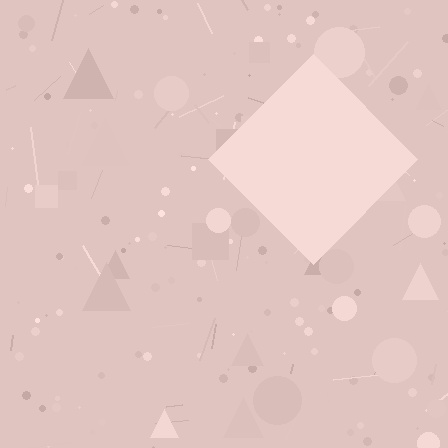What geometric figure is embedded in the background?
A diamond is embedded in the background.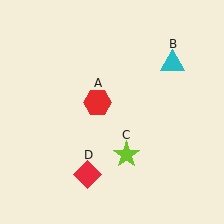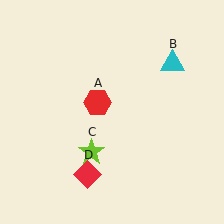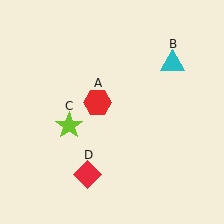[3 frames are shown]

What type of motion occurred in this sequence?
The lime star (object C) rotated clockwise around the center of the scene.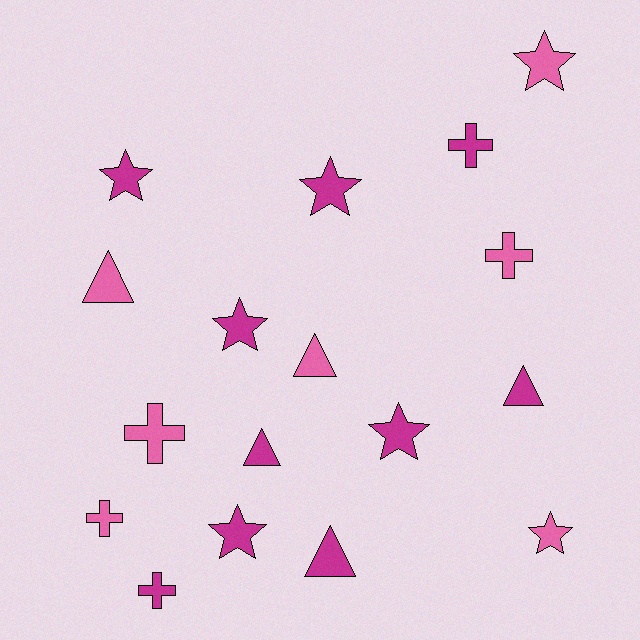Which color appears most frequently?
Magenta, with 10 objects.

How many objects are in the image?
There are 17 objects.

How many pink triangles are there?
There are 2 pink triangles.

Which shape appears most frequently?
Star, with 7 objects.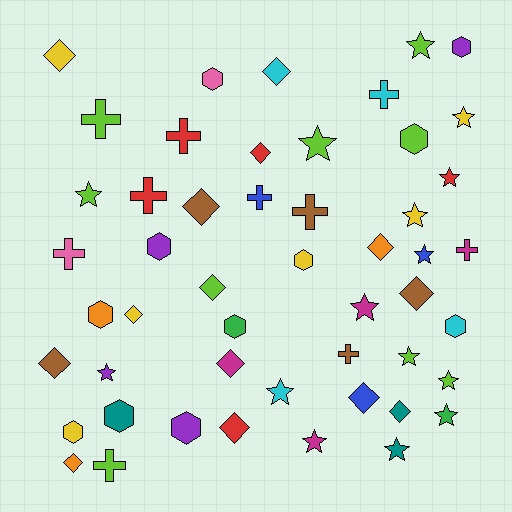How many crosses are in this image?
There are 10 crosses.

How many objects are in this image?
There are 50 objects.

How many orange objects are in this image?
There are 3 orange objects.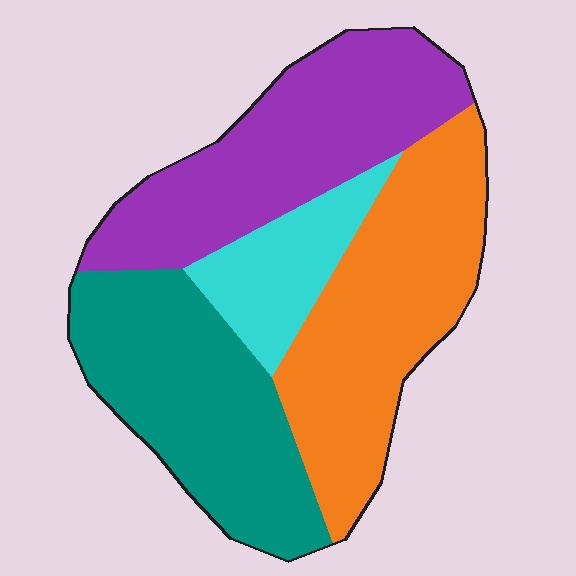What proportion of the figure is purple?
Purple covers around 30% of the figure.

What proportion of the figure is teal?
Teal takes up about one quarter (1/4) of the figure.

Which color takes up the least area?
Cyan, at roughly 10%.